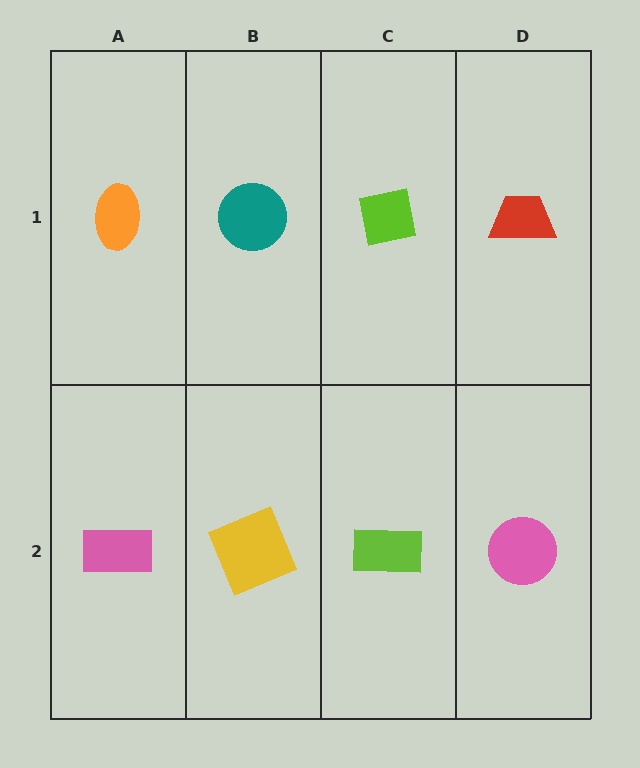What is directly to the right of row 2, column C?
A pink circle.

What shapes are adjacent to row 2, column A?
An orange ellipse (row 1, column A), a yellow square (row 2, column B).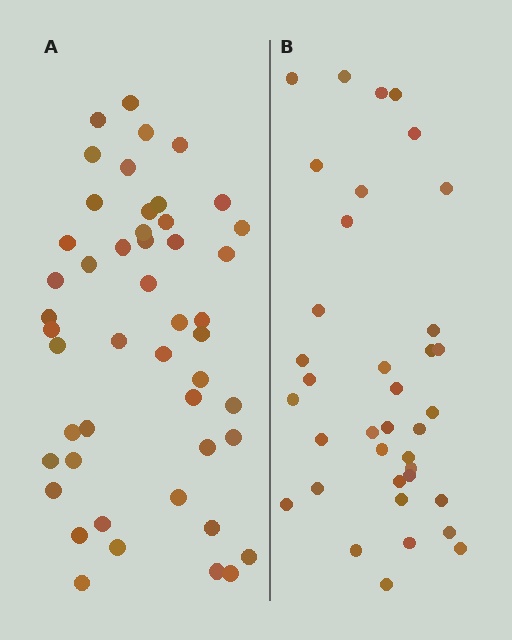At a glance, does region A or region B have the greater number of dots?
Region A (the left region) has more dots.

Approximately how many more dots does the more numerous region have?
Region A has roughly 12 or so more dots than region B.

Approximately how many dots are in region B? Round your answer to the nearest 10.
About 40 dots. (The exact count is 37, which rounds to 40.)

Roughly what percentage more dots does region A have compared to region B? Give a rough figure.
About 30% more.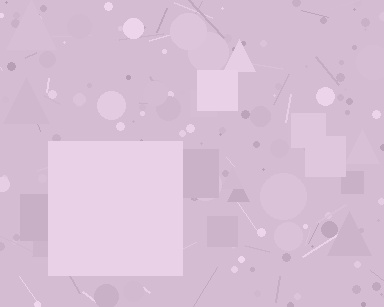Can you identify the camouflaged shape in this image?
The camouflaged shape is a square.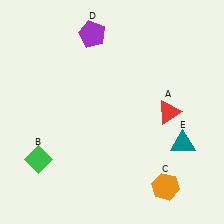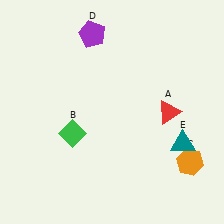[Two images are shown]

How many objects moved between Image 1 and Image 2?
2 objects moved between the two images.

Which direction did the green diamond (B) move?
The green diamond (B) moved right.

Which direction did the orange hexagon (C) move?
The orange hexagon (C) moved right.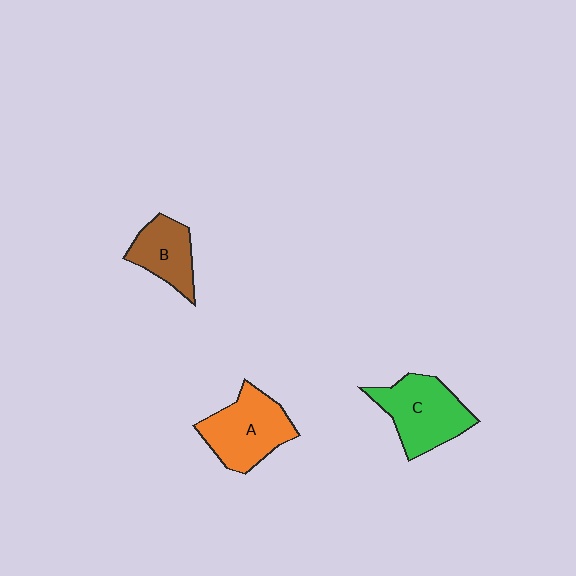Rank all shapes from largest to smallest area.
From largest to smallest: C (green), A (orange), B (brown).